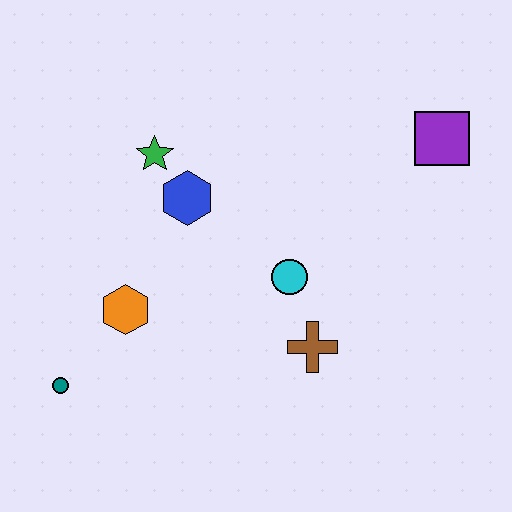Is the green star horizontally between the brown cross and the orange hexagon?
Yes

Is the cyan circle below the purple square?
Yes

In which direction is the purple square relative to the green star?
The purple square is to the right of the green star.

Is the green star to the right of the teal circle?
Yes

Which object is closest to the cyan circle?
The brown cross is closest to the cyan circle.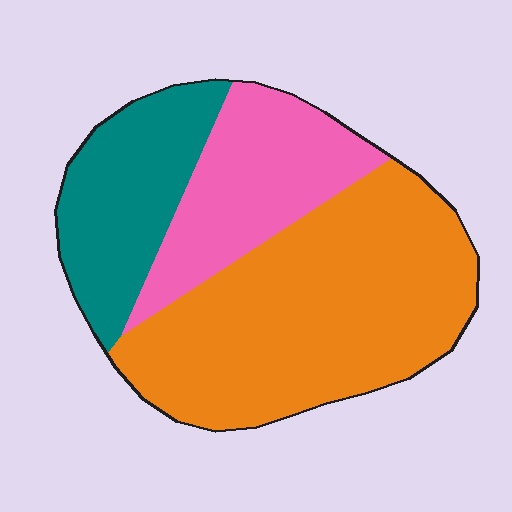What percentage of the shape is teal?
Teal covers roughly 25% of the shape.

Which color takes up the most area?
Orange, at roughly 55%.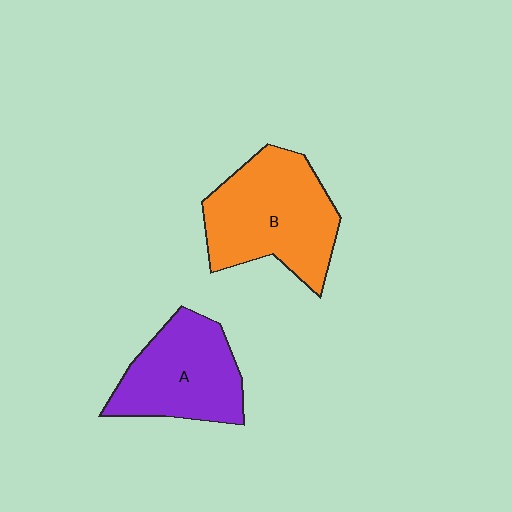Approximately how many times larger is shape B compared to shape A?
Approximately 1.2 times.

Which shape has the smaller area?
Shape A (purple).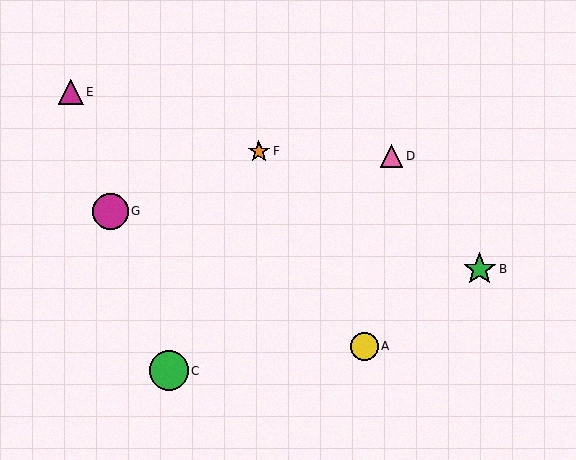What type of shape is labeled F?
Shape F is an orange star.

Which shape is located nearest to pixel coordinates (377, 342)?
The yellow circle (labeled A) at (364, 346) is nearest to that location.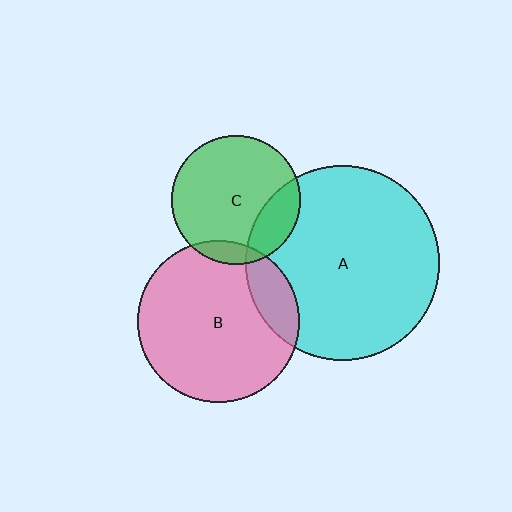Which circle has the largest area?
Circle A (cyan).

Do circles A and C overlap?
Yes.